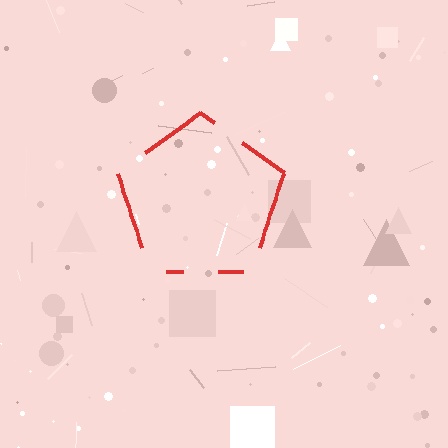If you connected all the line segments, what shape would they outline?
They would outline a pentagon.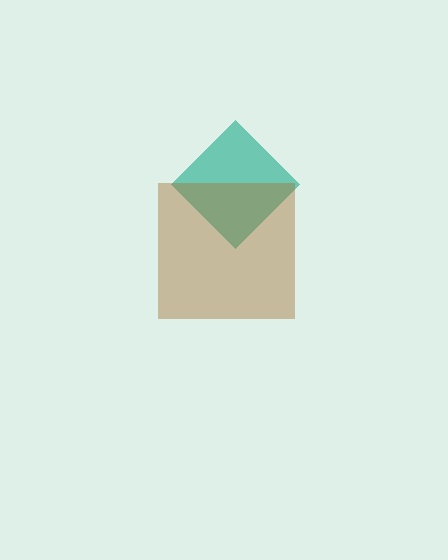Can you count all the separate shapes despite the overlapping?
Yes, there are 2 separate shapes.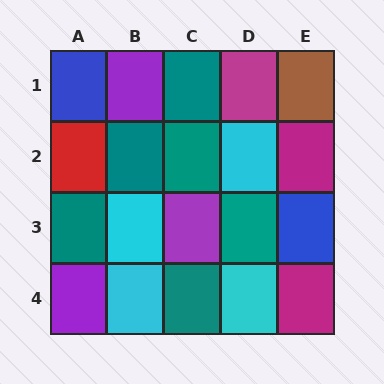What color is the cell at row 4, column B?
Cyan.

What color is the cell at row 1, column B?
Purple.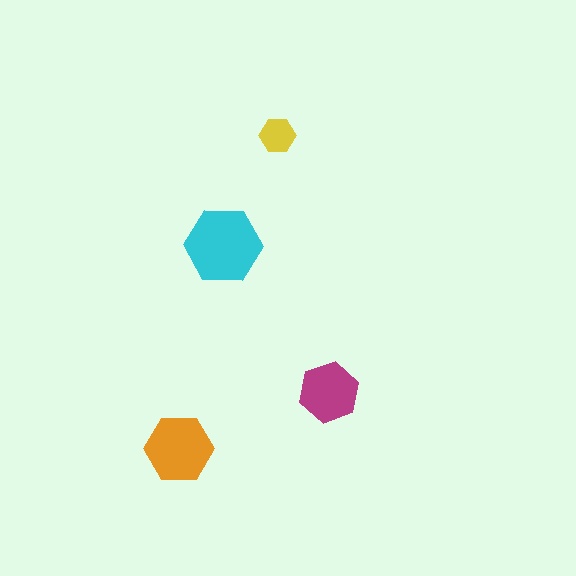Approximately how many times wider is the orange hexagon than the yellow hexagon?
About 2 times wider.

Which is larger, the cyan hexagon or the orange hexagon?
The cyan one.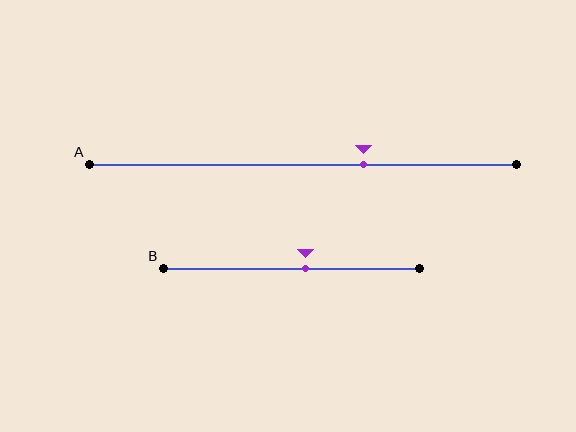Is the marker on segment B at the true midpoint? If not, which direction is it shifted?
No, the marker on segment B is shifted to the right by about 6% of the segment length.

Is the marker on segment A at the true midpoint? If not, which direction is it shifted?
No, the marker on segment A is shifted to the right by about 14% of the segment length.